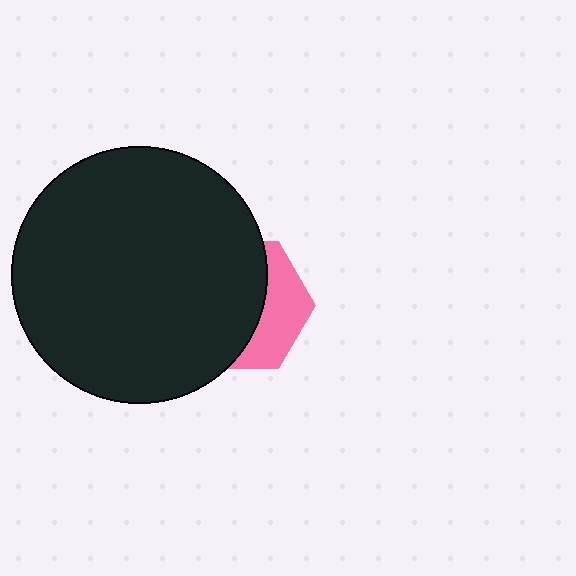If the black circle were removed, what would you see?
You would see the complete pink hexagon.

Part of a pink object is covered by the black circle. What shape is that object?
It is a hexagon.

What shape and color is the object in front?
The object in front is a black circle.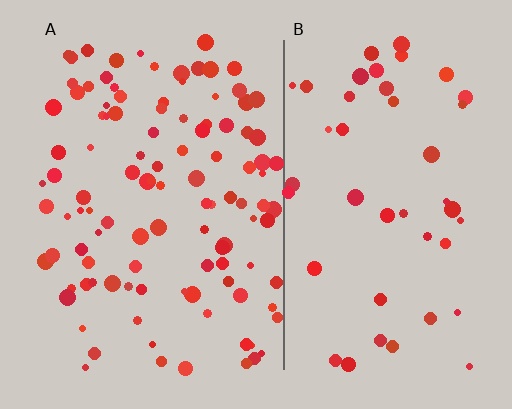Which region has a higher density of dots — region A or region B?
A (the left).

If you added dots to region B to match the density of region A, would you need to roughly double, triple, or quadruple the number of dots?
Approximately double.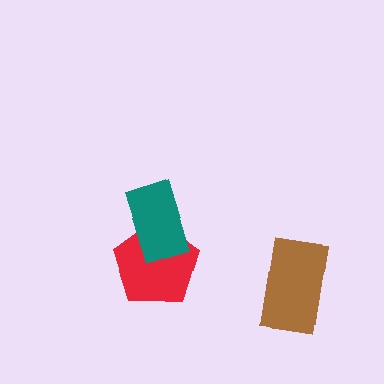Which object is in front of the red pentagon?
The teal rectangle is in front of the red pentagon.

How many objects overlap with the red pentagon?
1 object overlaps with the red pentagon.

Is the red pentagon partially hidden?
Yes, it is partially covered by another shape.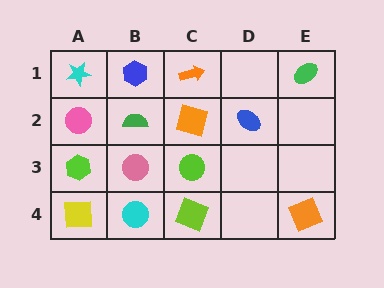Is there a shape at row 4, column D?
No, that cell is empty.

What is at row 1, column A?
A cyan star.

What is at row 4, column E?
An orange square.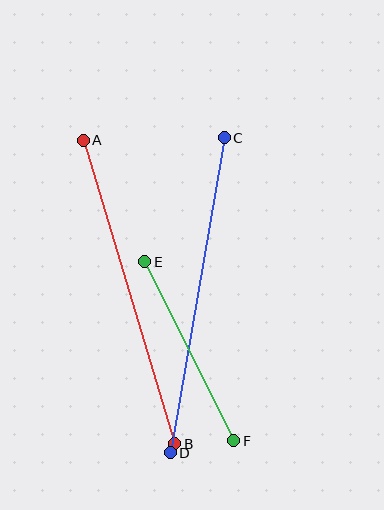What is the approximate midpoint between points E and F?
The midpoint is at approximately (189, 351) pixels.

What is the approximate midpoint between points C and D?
The midpoint is at approximately (197, 295) pixels.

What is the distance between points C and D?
The distance is approximately 320 pixels.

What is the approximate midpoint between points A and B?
The midpoint is at approximately (129, 292) pixels.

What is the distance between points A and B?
The distance is approximately 317 pixels.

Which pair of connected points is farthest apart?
Points C and D are farthest apart.